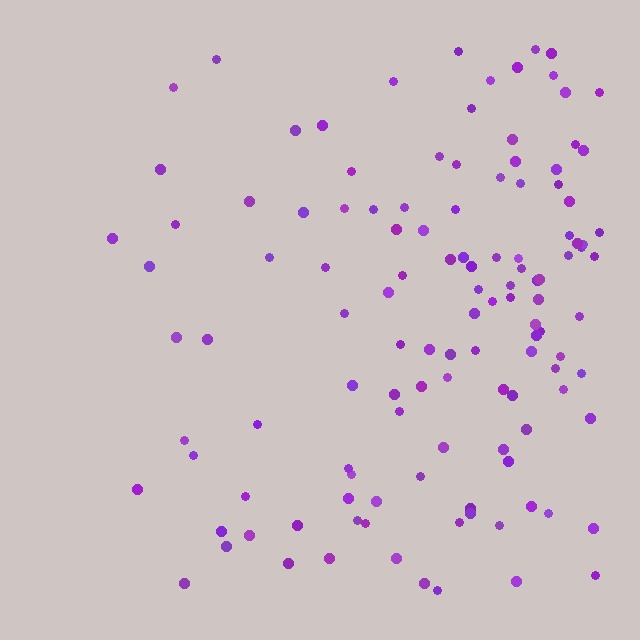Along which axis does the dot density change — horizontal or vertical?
Horizontal.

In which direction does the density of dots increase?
From left to right, with the right side densest.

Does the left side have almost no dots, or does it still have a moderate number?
Still a moderate number, just noticeably fewer than the right.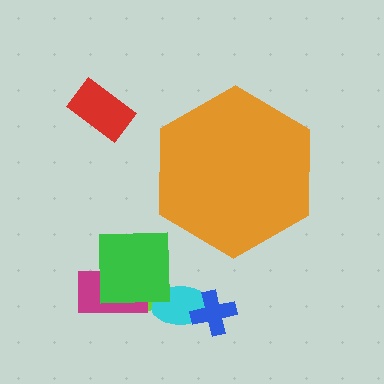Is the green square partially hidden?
No, the green square is fully visible.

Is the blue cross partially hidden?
No, the blue cross is fully visible.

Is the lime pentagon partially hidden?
No, the lime pentagon is fully visible.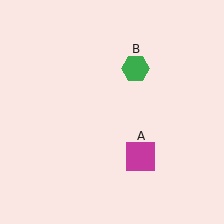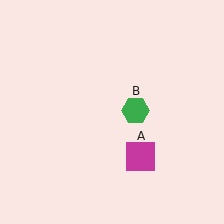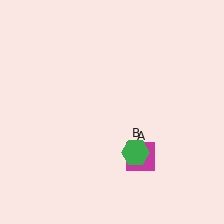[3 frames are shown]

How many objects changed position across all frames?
1 object changed position: green hexagon (object B).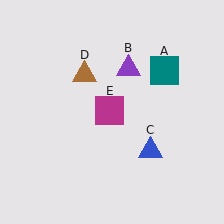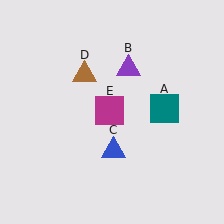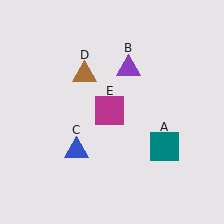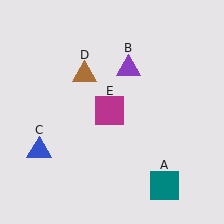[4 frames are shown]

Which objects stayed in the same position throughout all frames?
Purple triangle (object B) and brown triangle (object D) and magenta square (object E) remained stationary.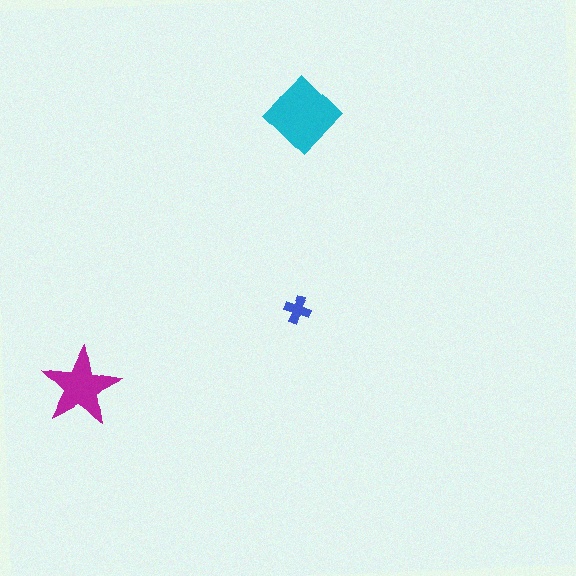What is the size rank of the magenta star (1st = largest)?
2nd.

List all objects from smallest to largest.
The blue cross, the magenta star, the cyan diamond.